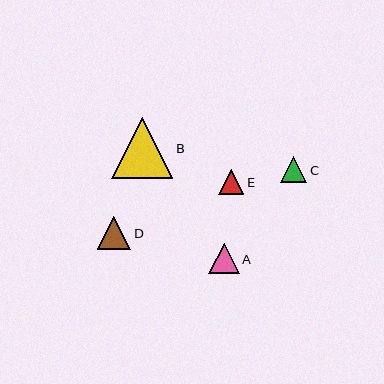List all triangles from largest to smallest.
From largest to smallest: B, D, A, C, E.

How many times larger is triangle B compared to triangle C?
Triangle B is approximately 2.3 times the size of triangle C.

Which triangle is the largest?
Triangle B is the largest with a size of approximately 61 pixels.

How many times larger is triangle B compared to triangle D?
Triangle B is approximately 1.8 times the size of triangle D.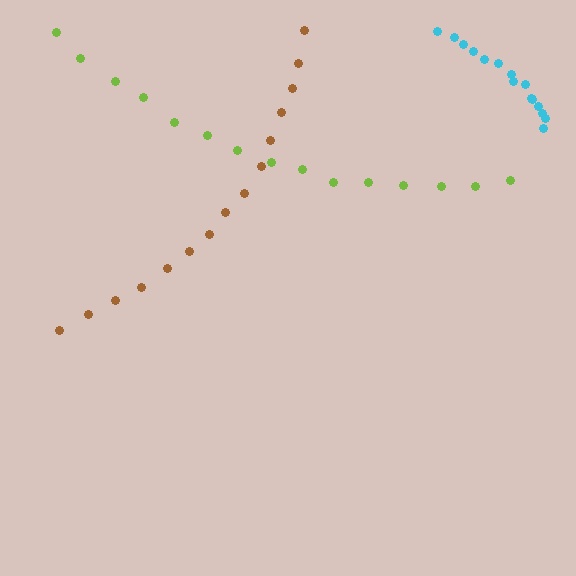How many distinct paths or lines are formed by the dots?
There are 3 distinct paths.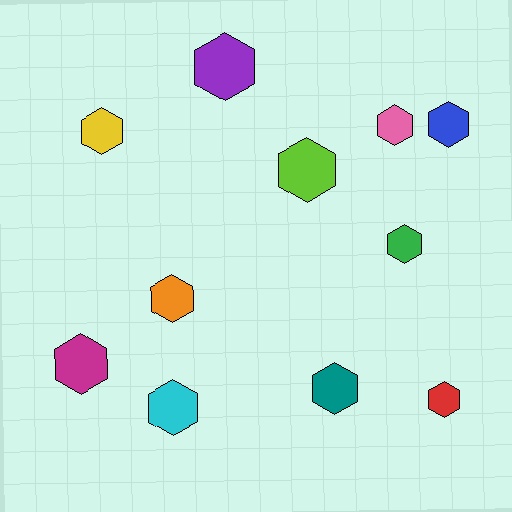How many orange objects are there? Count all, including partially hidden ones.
There is 1 orange object.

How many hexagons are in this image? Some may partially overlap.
There are 11 hexagons.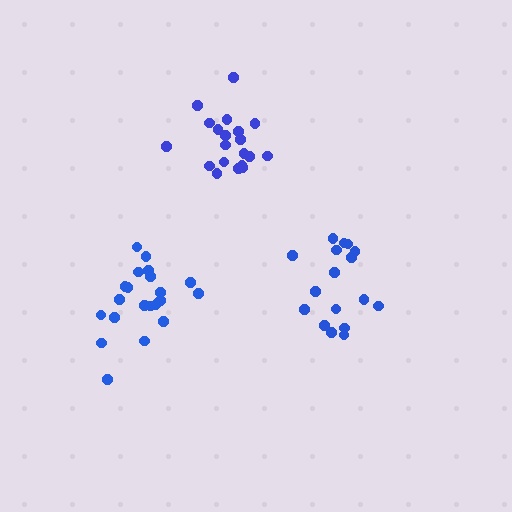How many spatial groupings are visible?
There are 3 spatial groupings.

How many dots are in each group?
Group 1: 20 dots, Group 2: 21 dots, Group 3: 17 dots (58 total).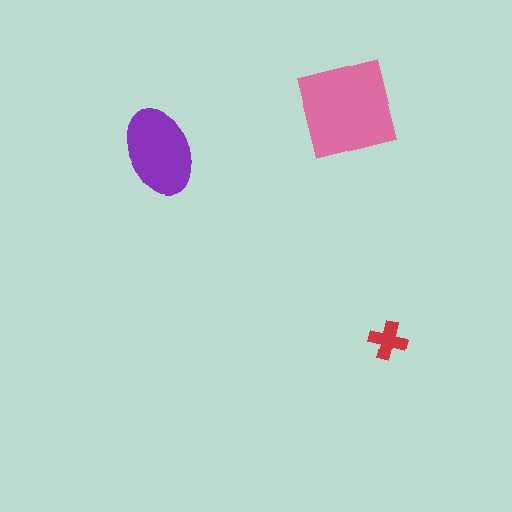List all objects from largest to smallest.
The pink square, the purple ellipse, the red cross.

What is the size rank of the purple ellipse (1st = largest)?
2nd.